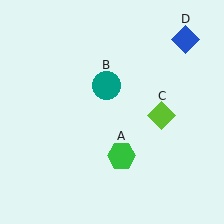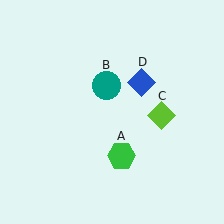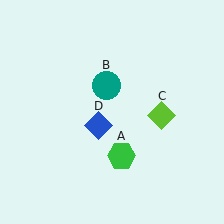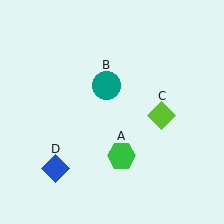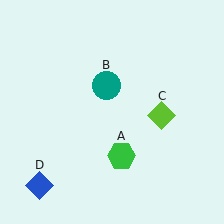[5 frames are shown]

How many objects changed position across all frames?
1 object changed position: blue diamond (object D).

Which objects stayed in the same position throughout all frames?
Green hexagon (object A) and teal circle (object B) and lime diamond (object C) remained stationary.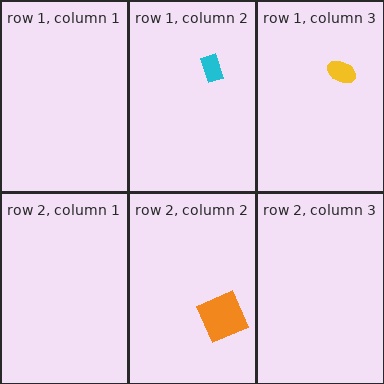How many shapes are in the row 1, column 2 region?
1.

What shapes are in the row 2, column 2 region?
The orange square.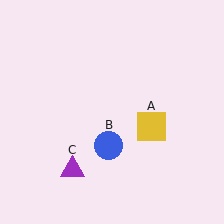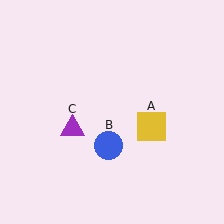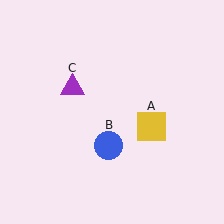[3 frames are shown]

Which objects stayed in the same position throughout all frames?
Yellow square (object A) and blue circle (object B) remained stationary.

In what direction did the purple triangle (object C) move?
The purple triangle (object C) moved up.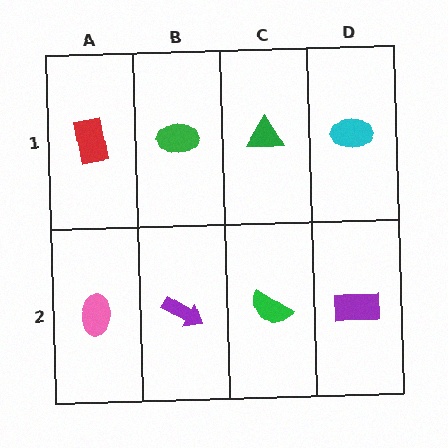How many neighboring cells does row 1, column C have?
3.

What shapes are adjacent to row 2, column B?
A green ellipse (row 1, column B), a pink ellipse (row 2, column A), a green semicircle (row 2, column C).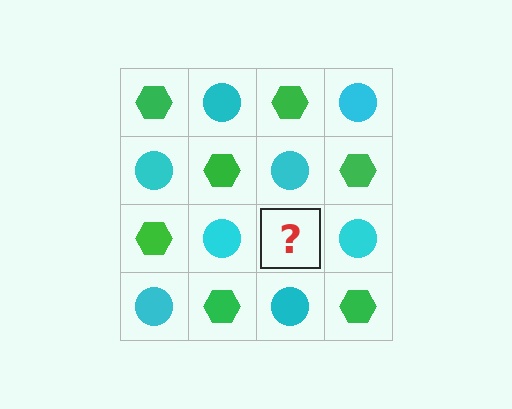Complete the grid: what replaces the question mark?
The question mark should be replaced with a green hexagon.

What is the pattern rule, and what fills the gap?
The rule is that it alternates green hexagon and cyan circle in a checkerboard pattern. The gap should be filled with a green hexagon.